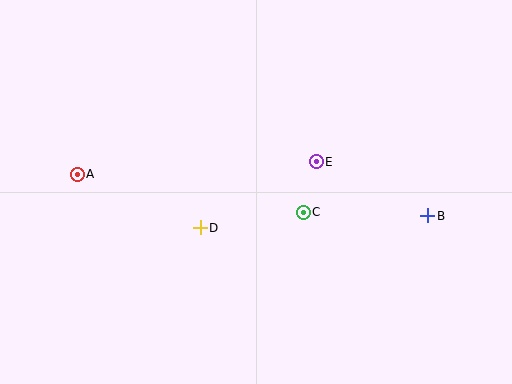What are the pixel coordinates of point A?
Point A is at (77, 174).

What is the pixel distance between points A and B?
The distance between A and B is 353 pixels.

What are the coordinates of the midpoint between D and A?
The midpoint between D and A is at (139, 201).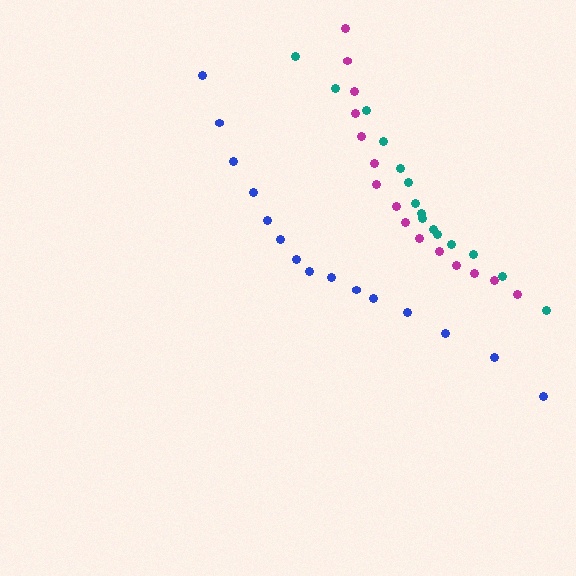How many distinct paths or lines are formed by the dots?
There are 3 distinct paths.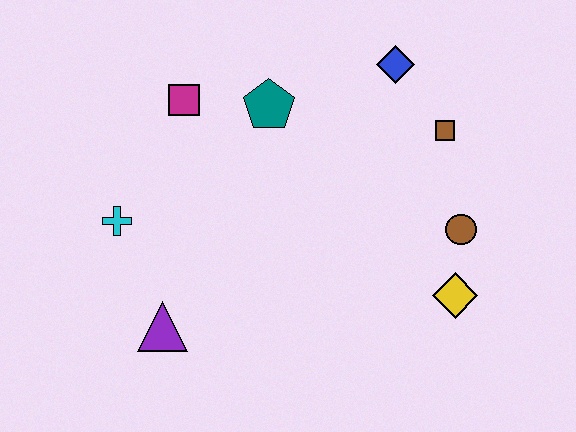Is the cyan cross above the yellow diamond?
Yes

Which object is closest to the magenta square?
The teal pentagon is closest to the magenta square.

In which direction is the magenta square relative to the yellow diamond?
The magenta square is to the left of the yellow diamond.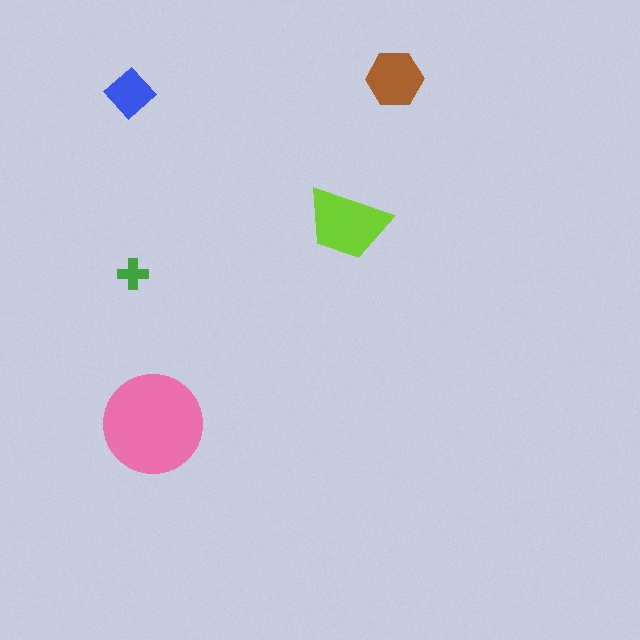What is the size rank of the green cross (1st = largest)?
5th.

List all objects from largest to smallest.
The pink circle, the lime trapezoid, the brown hexagon, the blue diamond, the green cross.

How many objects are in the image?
There are 5 objects in the image.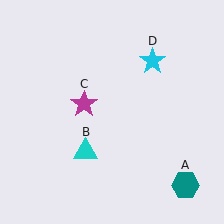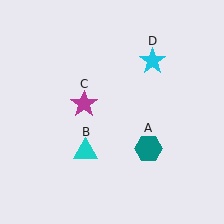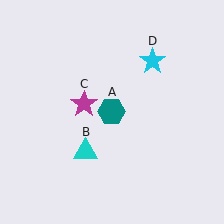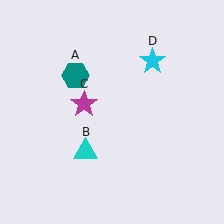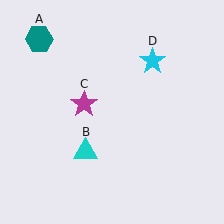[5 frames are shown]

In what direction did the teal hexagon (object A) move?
The teal hexagon (object A) moved up and to the left.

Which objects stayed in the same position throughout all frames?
Cyan triangle (object B) and magenta star (object C) and cyan star (object D) remained stationary.